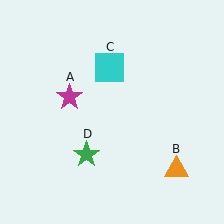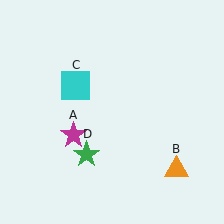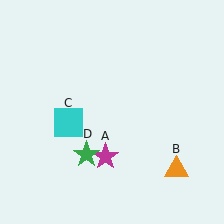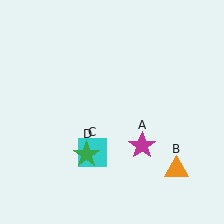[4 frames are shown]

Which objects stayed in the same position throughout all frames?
Orange triangle (object B) and green star (object D) remained stationary.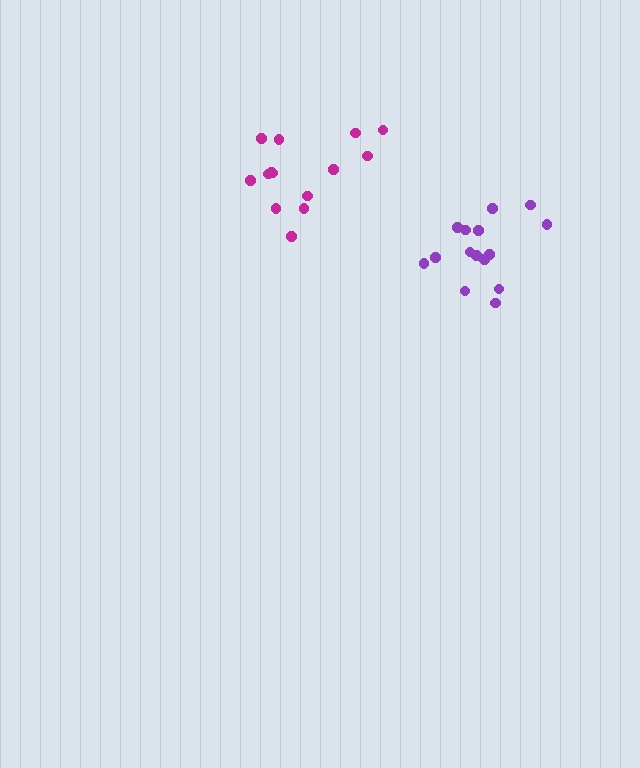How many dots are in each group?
Group 1: 16 dots, Group 2: 14 dots (30 total).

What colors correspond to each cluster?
The clusters are colored: purple, magenta.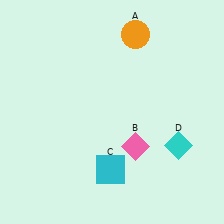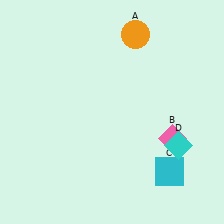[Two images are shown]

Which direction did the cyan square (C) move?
The cyan square (C) moved right.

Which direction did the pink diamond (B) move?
The pink diamond (B) moved right.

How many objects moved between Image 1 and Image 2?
2 objects moved between the two images.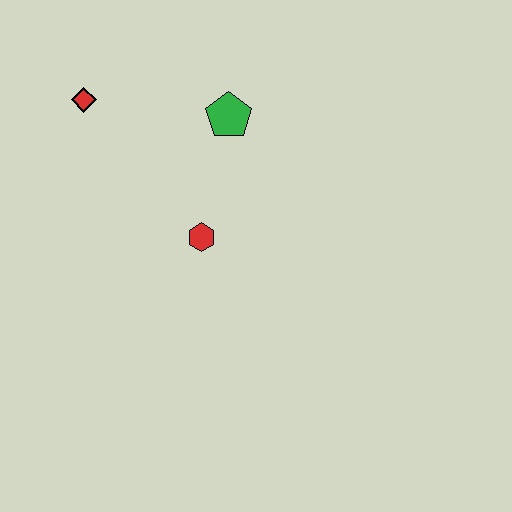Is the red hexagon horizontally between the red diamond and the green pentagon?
Yes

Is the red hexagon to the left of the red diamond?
No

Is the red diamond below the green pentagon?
No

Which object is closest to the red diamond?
The green pentagon is closest to the red diamond.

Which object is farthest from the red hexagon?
The red diamond is farthest from the red hexagon.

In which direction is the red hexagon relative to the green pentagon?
The red hexagon is below the green pentagon.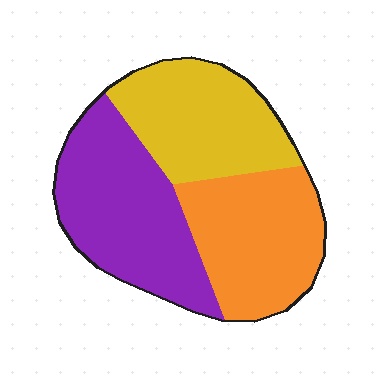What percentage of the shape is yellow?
Yellow covers 31% of the shape.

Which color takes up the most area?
Purple, at roughly 35%.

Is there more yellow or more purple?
Purple.